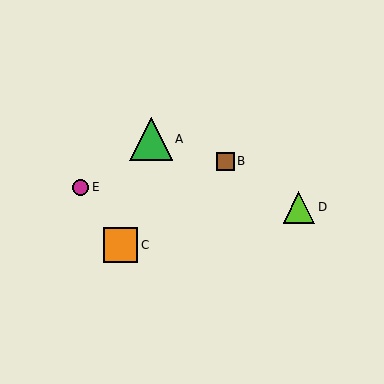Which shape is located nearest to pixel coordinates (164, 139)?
The green triangle (labeled A) at (151, 139) is nearest to that location.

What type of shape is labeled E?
Shape E is a magenta circle.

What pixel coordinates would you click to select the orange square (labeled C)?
Click at (120, 245) to select the orange square C.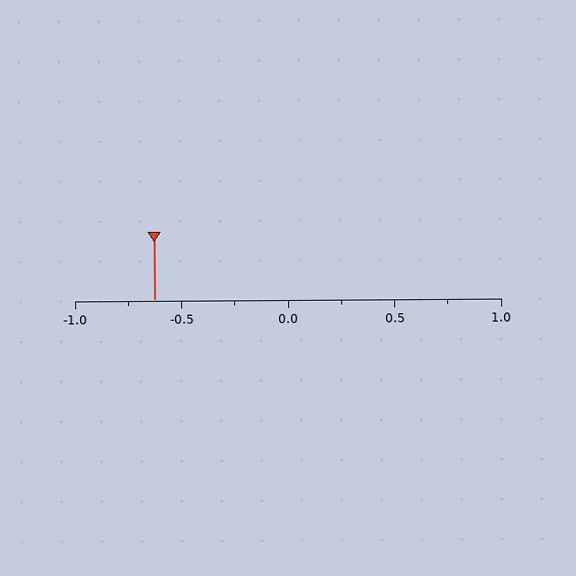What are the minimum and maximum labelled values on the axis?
The axis runs from -1.0 to 1.0.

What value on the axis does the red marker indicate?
The marker indicates approximately -0.62.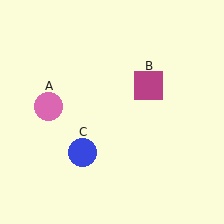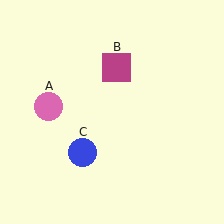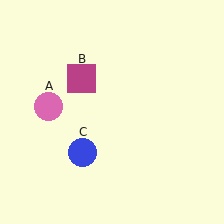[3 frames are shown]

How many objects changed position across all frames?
1 object changed position: magenta square (object B).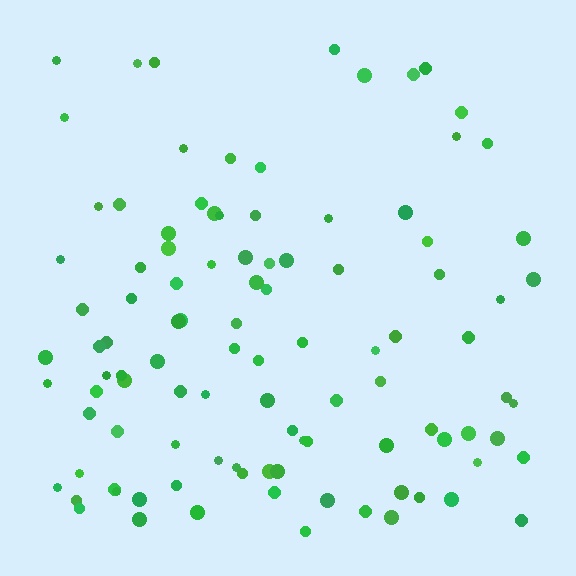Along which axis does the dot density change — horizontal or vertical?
Vertical.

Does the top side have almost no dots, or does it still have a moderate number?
Still a moderate number, just noticeably fewer than the bottom.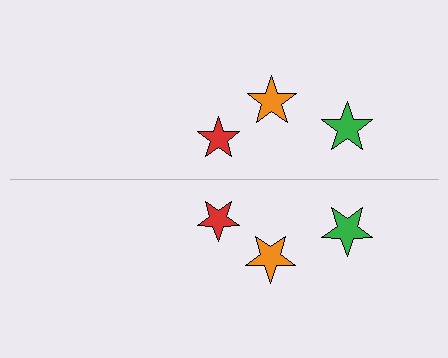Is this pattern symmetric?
Yes, this pattern has bilateral (reflection) symmetry.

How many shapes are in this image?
There are 6 shapes in this image.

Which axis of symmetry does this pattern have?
The pattern has a horizontal axis of symmetry running through the center of the image.